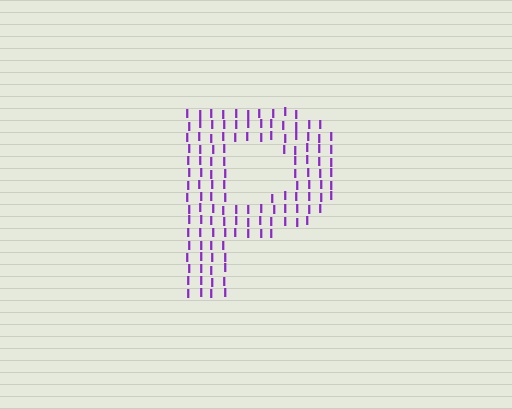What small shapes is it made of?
It is made of small letter I's.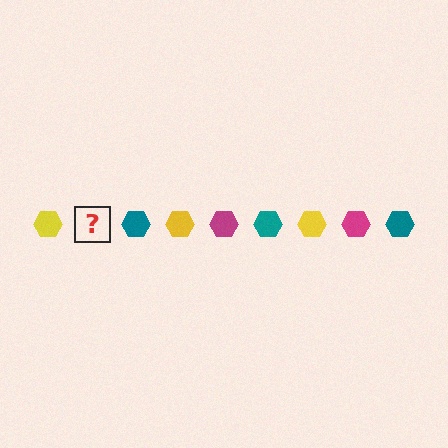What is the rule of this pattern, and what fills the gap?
The rule is that the pattern cycles through yellow, magenta, teal hexagons. The gap should be filled with a magenta hexagon.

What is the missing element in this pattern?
The missing element is a magenta hexagon.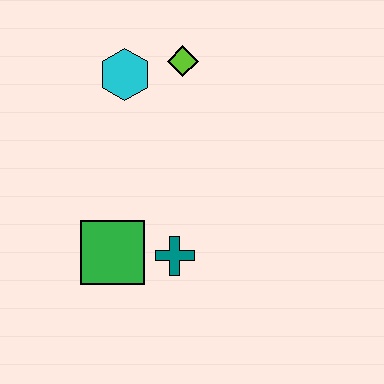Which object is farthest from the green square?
The lime diamond is farthest from the green square.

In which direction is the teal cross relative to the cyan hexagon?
The teal cross is below the cyan hexagon.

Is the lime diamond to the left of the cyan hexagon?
No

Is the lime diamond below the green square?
No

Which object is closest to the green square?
The teal cross is closest to the green square.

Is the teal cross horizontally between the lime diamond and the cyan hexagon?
Yes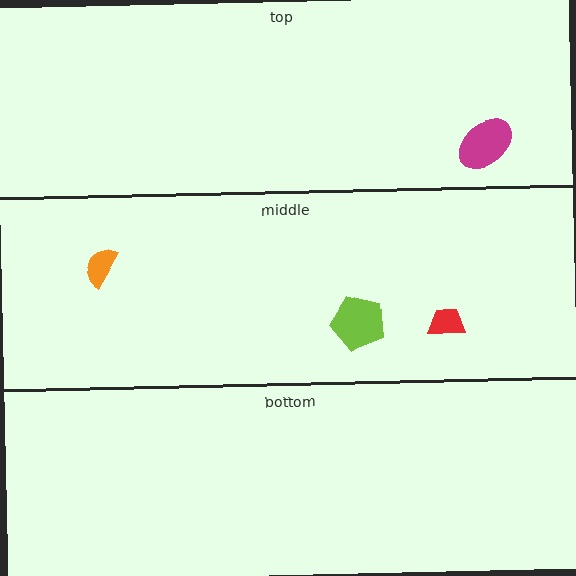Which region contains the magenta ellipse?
The top region.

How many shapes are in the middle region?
3.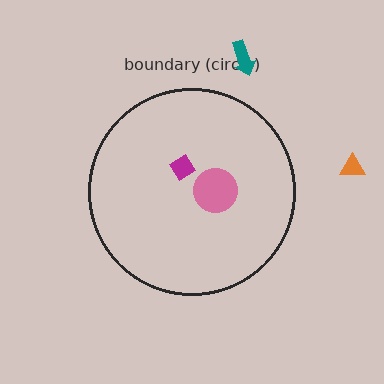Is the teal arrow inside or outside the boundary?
Outside.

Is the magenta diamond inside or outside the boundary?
Inside.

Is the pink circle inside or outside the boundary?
Inside.